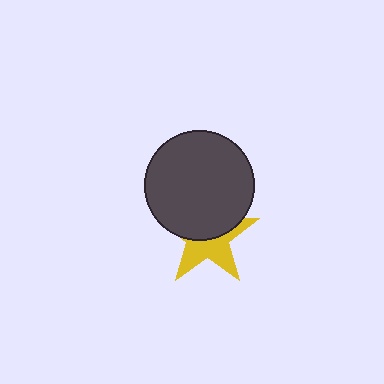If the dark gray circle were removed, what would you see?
You would see the complete yellow star.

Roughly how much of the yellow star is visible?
About half of it is visible (roughly 48%).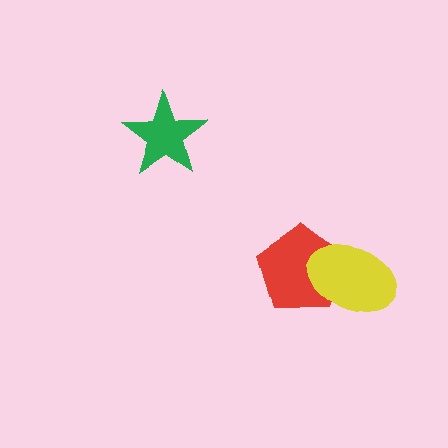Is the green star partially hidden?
No, no other shape covers it.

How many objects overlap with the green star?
0 objects overlap with the green star.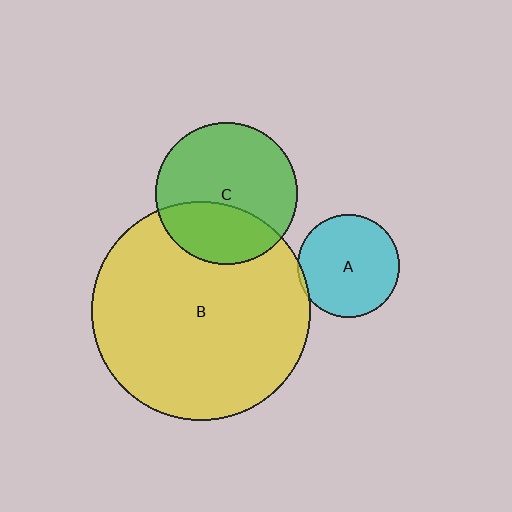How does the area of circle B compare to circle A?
Approximately 4.5 times.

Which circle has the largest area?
Circle B (yellow).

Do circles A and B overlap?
Yes.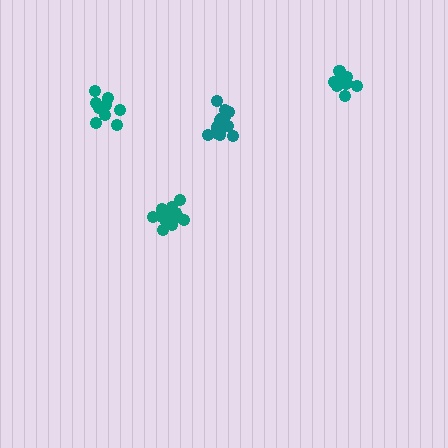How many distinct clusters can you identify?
There are 4 distinct clusters.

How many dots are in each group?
Group 1: 14 dots, Group 2: 9 dots, Group 3: 15 dots, Group 4: 9 dots (47 total).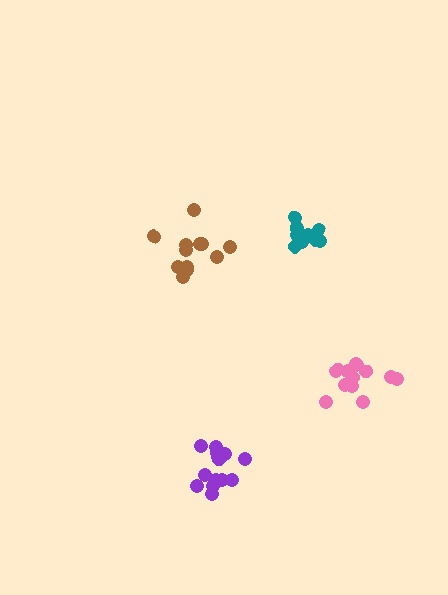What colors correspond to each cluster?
The clusters are colored: purple, brown, teal, pink.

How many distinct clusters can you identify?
There are 4 distinct clusters.